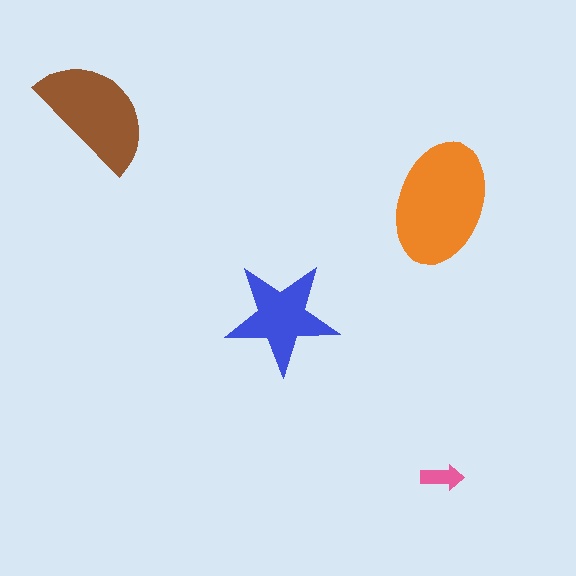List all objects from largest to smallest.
The orange ellipse, the brown semicircle, the blue star, the pink arrow.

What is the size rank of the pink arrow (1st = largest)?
4th.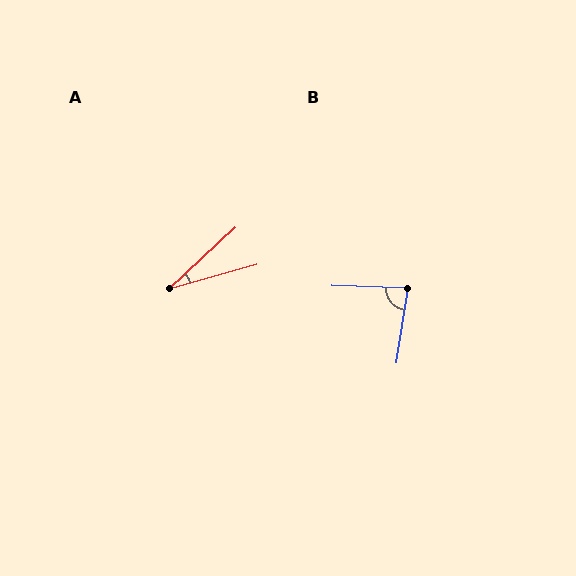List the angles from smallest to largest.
A (27°), B (84°).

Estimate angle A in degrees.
Approximately 27 degrees.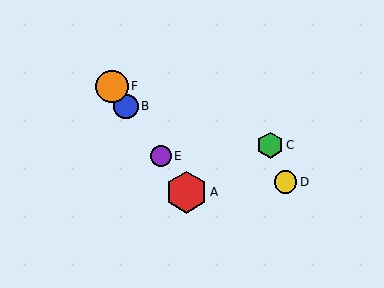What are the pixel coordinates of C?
Object C is at (270, 145).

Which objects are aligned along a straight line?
Objects A, B, E, F are aligned along a straight line.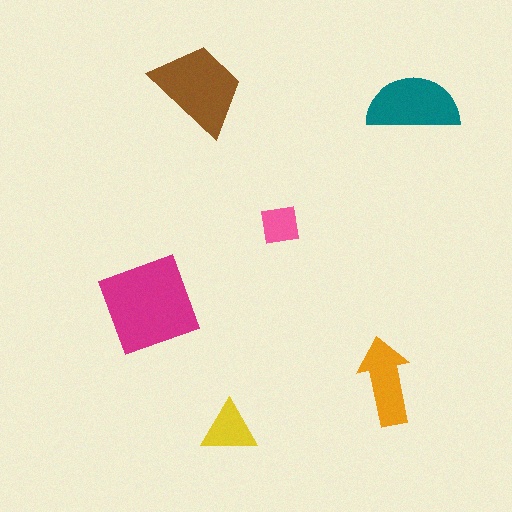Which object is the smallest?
The pink square.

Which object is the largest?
The magenta diamond.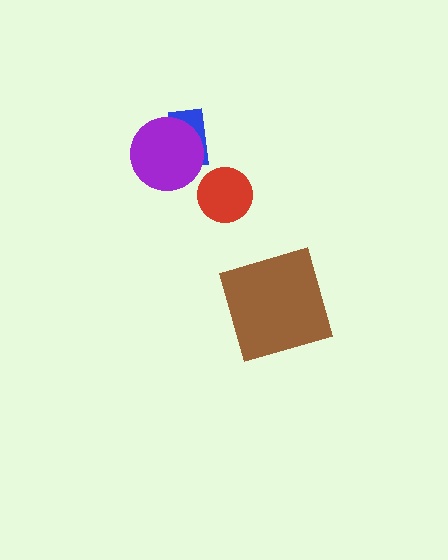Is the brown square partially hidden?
No, no other shape covers it.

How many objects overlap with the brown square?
0 objects overlap with the brown square.